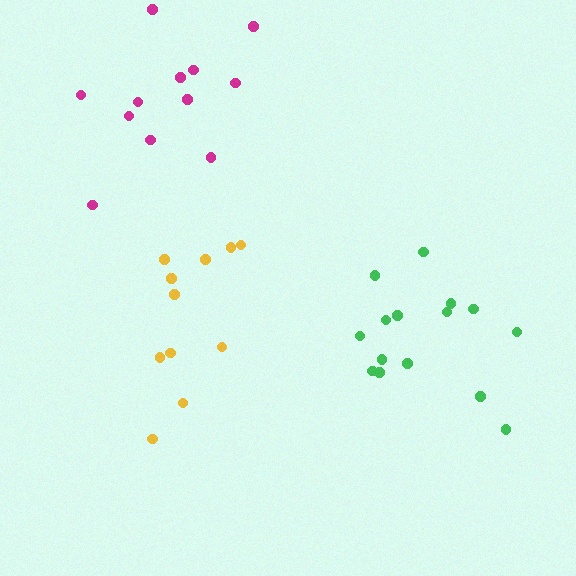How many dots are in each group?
Group 1: 11 dots, Group 2: 15 dots, Group 3: 12 dots (38 total).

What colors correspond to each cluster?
The clusters are colored: yellow, green, magenta.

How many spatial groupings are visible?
There are 3 spatial groupings.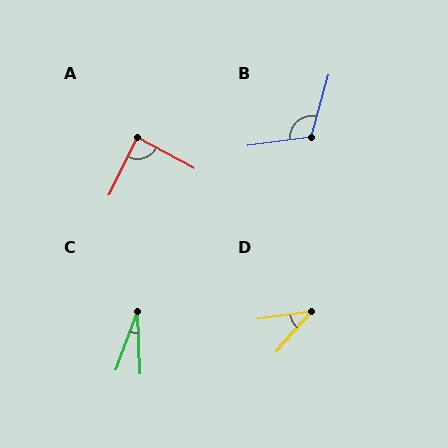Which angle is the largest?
B, at approximately 113 degrees.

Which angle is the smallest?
C, at approximately 23 degrees.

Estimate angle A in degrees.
Approximately 88 degrees.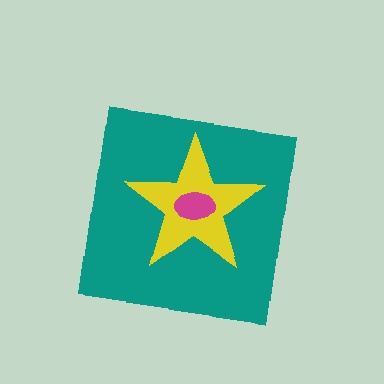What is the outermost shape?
The teal square.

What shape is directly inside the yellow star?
The magenta ellipse.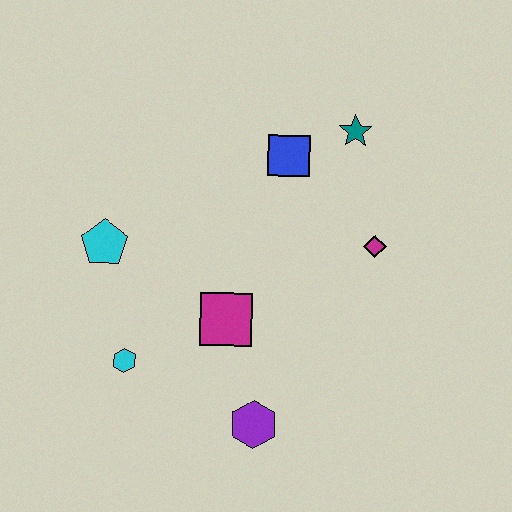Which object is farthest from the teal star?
The cyan hexagon is farthest from the teal star.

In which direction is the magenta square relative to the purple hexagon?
The magenta square is above the purple hexagon.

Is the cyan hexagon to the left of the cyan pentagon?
No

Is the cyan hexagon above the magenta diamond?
No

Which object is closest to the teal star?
The blue square is closest to the teal star.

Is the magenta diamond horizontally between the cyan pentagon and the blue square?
No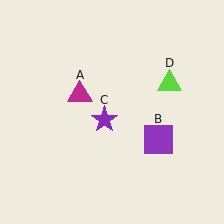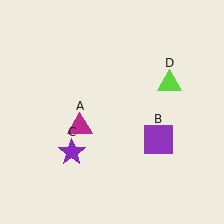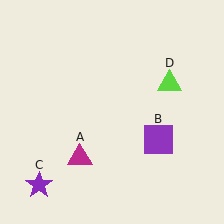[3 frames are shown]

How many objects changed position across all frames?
2 objects changed position: magenta triangle (object A), purple star (object C).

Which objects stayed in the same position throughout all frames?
Purple square (object B) and lime triangle (object D) remained stationary.